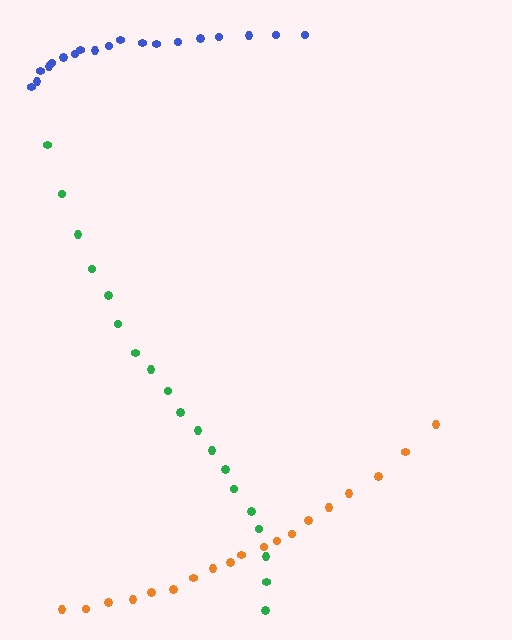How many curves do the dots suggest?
There are 3 distinct paths.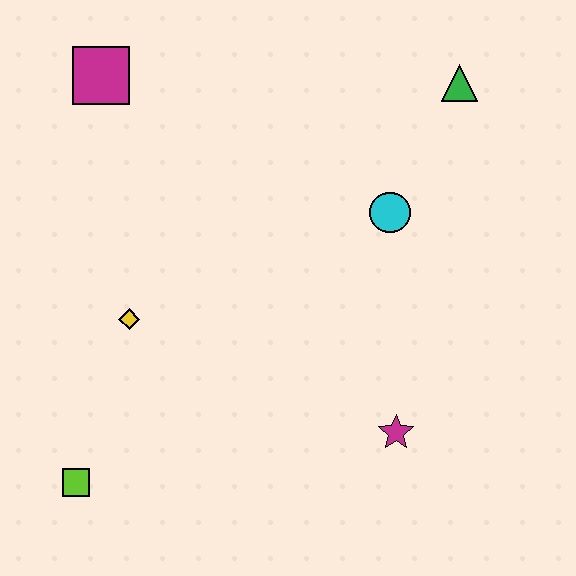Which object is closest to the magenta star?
The cyan circle is closest to the magenta star.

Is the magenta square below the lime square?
No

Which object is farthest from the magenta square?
The magenta star is farthest from the magenta square.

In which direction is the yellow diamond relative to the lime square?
The yellow diamond is above the lime square.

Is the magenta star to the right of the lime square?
Yes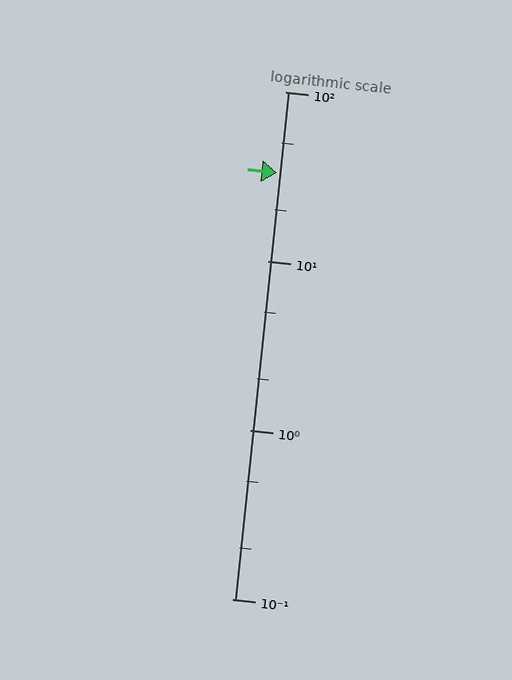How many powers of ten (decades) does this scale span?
The scale spans 3 decades, from 0.1 to 100.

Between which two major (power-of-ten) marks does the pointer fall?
The pointer is between 10 and 100.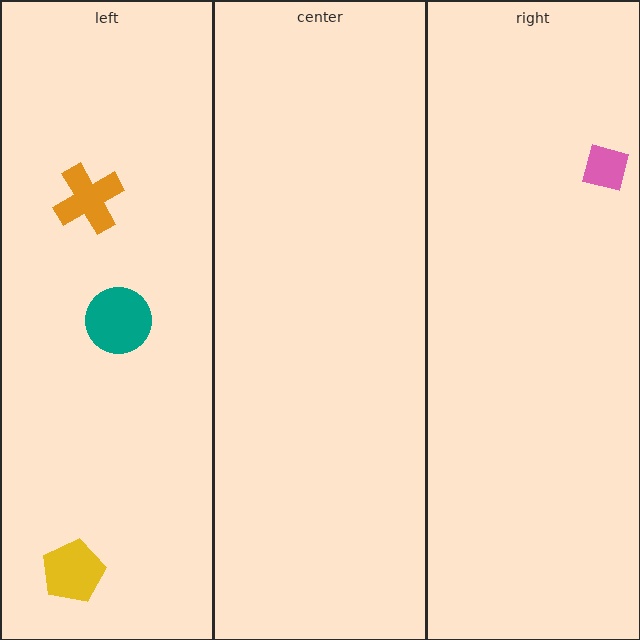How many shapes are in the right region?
1.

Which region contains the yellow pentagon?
The left region.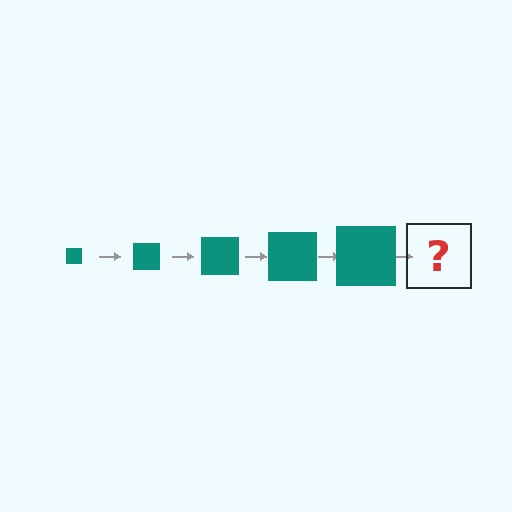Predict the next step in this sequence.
The next step is a teal square, larger than the previous one.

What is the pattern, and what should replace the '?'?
The pattern is that the square gets progressively larger each step. The '?' should be a teal square, larger than the previous one.